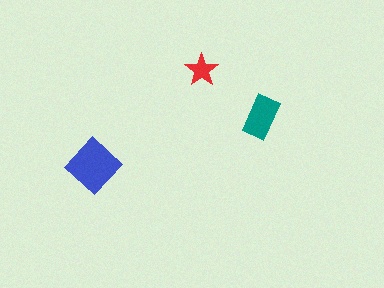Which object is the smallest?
The red star.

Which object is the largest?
The blue diamond.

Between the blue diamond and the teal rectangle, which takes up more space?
The blue diamond.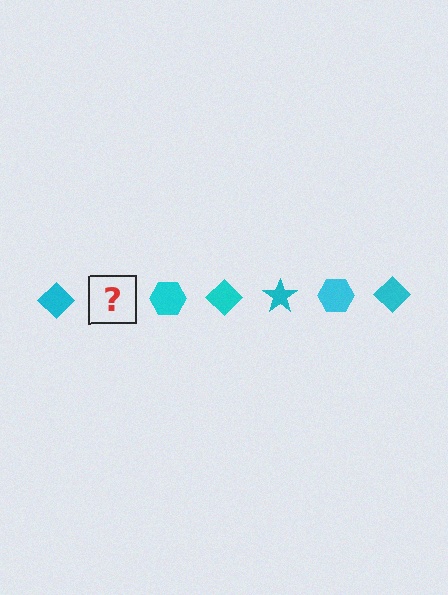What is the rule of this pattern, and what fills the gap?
The rule is that the pattern cycles through diamond, star, hexagon shapes in cyan. The gap should be filled with a cyan star.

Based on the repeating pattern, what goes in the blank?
The blank should be a cyan star.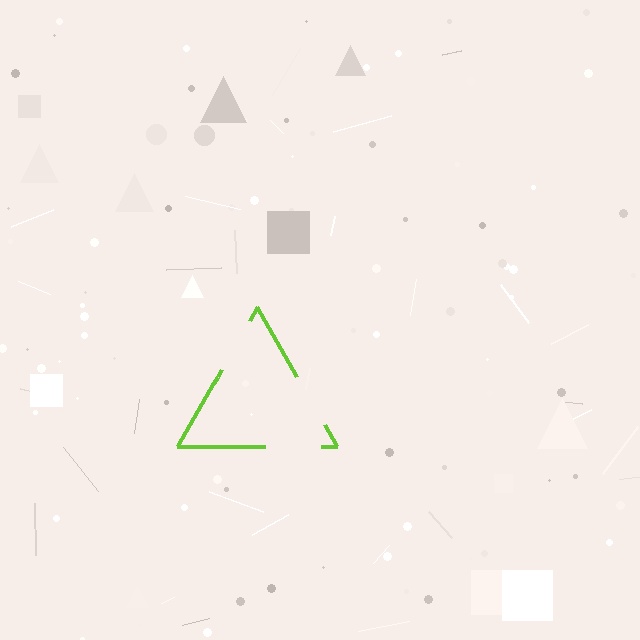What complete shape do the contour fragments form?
The contour fragments form a triangle.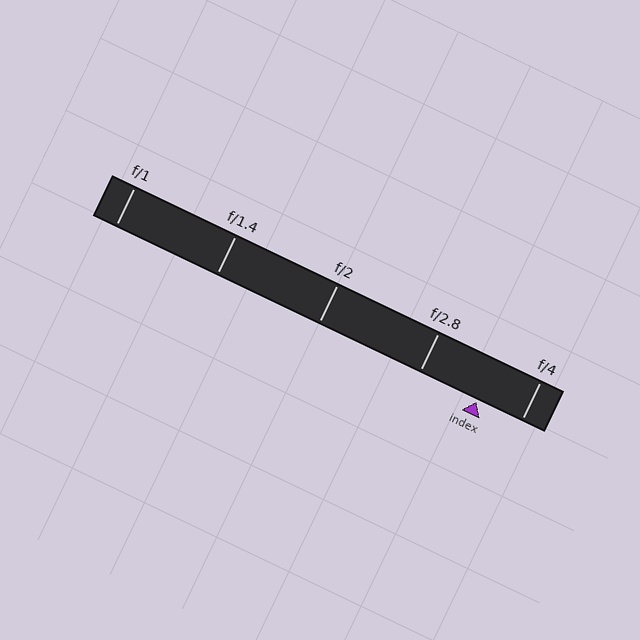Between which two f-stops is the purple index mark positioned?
The index mark is between f/2.8 and f/4.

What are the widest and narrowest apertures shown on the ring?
The widest aperture shown is f/1 and the narrowest is f/4.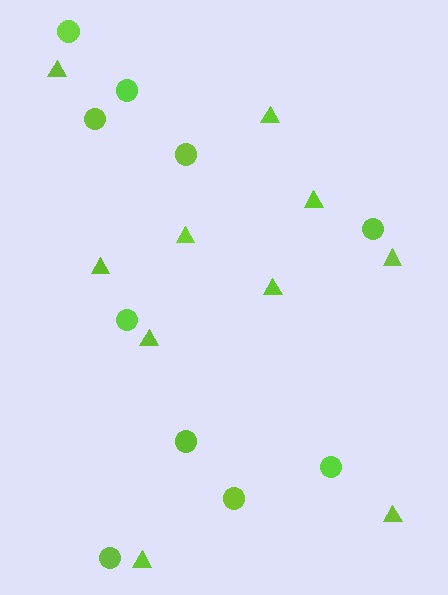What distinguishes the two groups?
There are 2 groups: one group of triangles (10) and one group of circles (10).